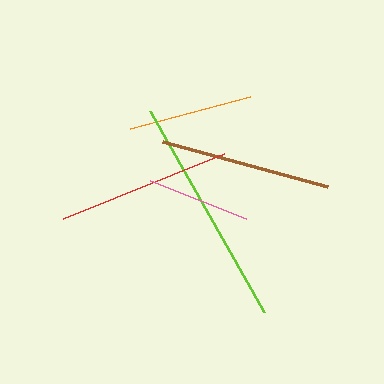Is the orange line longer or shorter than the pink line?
The orange line is longer than the pink line.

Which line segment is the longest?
The lime line is the longest at approximately 231 pixels.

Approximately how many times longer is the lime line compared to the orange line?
The lime line is approximately 1.9 times the length of the orange line.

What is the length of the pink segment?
The pink segment is approximately 104 pixels long.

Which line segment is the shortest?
The pink line is the shortest at approximately 104 pixels.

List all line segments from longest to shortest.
From longest to shortest: lime, red, brown, orange, pink.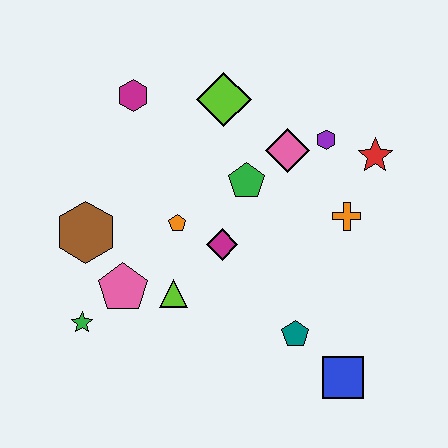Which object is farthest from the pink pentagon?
The red star is farthest from the pink pentagon.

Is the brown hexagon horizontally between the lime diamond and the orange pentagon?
No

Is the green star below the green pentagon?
Yes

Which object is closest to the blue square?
The teal pentagon is closest to the blue square.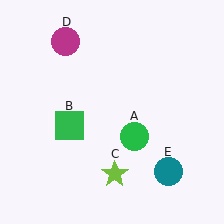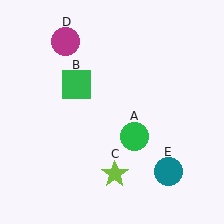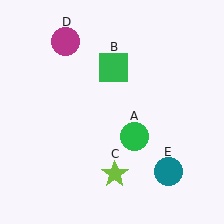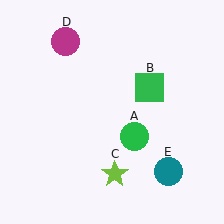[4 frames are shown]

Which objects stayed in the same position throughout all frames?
Green circle (object A) and lime star (object C) and magenta circle (object D) and teal circle (object E) remained stationary.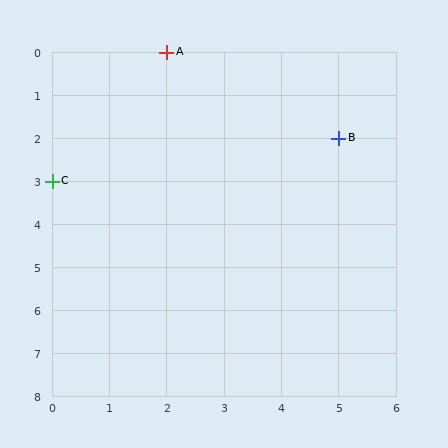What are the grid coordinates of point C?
Point C is at grid coordinates (0, 3).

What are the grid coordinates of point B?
Point B is at grid coordinates (5, 2).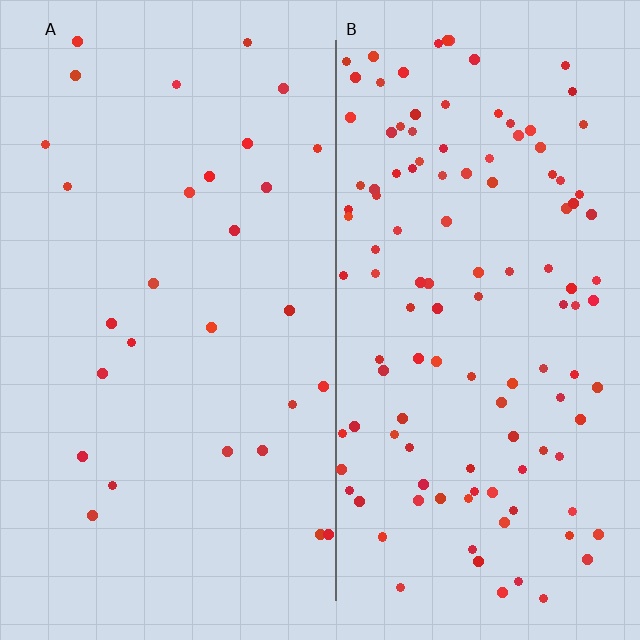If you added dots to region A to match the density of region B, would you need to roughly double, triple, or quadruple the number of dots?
Approximately quadruple.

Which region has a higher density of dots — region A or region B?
B (the right).